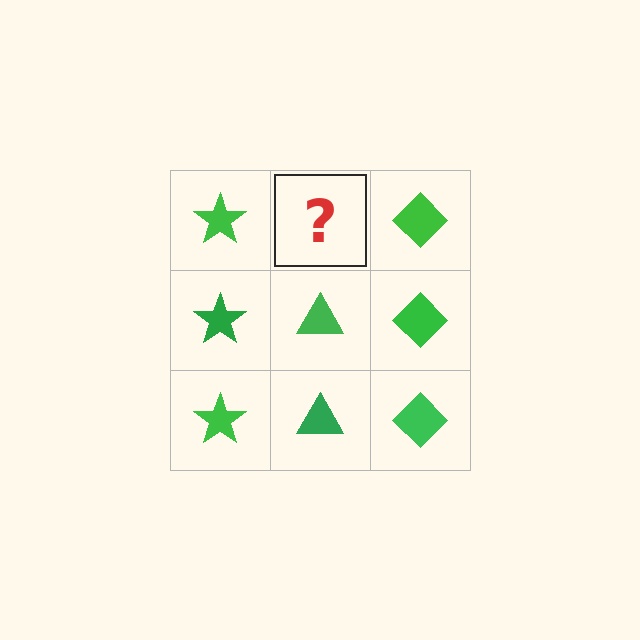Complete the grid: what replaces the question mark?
The question mark should be replaced with a green triangle.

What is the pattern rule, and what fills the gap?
The rule is that each column has a consistent shape. The gap should be filled with a green triangle.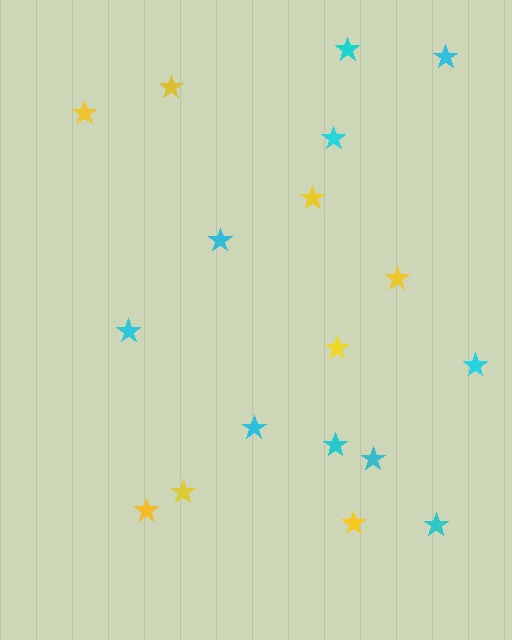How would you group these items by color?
There are 2 groups: one group of yellow stars (8) and one group of cyan stars (10).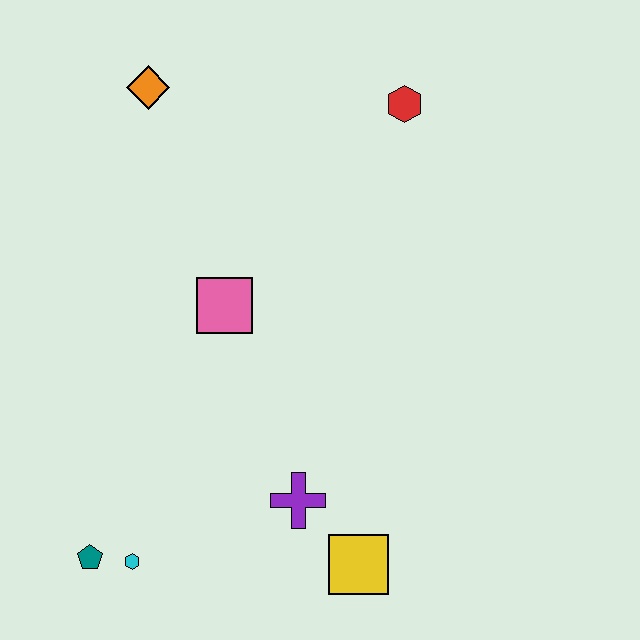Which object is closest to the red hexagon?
The orange diamond is closest to the red hexagon.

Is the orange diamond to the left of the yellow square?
Yes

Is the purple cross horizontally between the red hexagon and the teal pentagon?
Yes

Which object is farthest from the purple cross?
The orange diamond is farthest from the purple cross.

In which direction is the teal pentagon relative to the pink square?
The teal pentagon is below the pink square.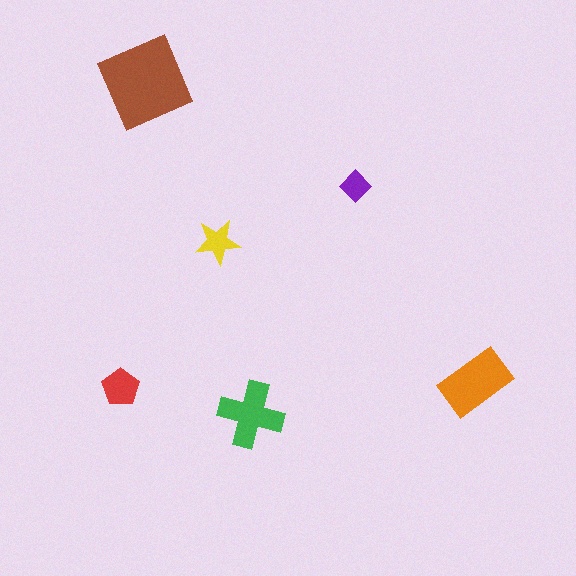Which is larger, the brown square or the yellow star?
The brown square.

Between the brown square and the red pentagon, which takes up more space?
The brown square.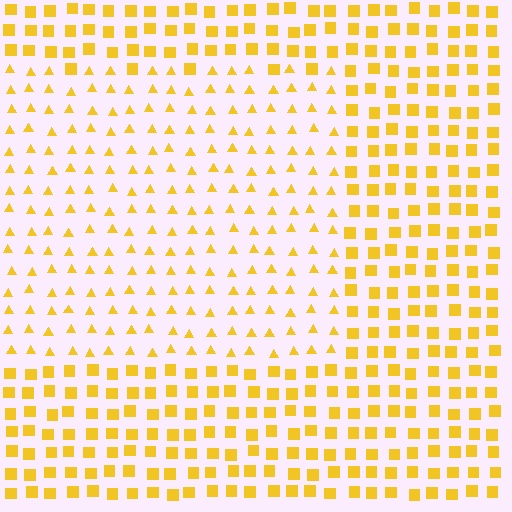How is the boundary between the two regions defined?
The boundary is defined by a change in element shape: triangles inside vs. squares outside. All elements share the same color and spacing.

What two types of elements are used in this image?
The image uses triangles inside the rectangle region and squares outside it.